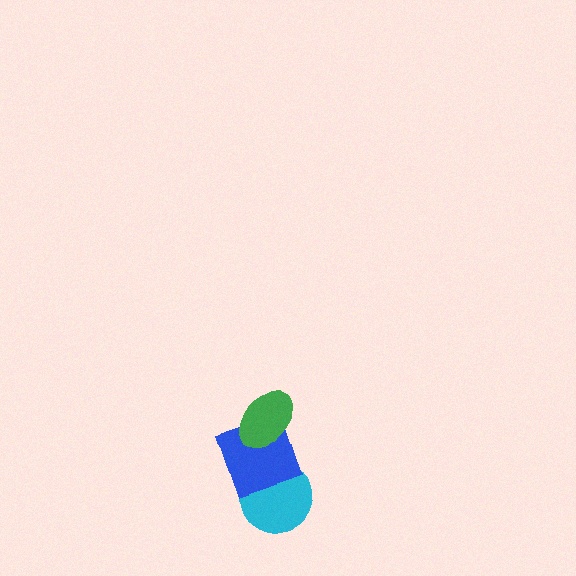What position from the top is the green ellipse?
The green ellipse is 1st from the top.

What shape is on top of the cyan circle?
The blue square is on top of the cyan circle.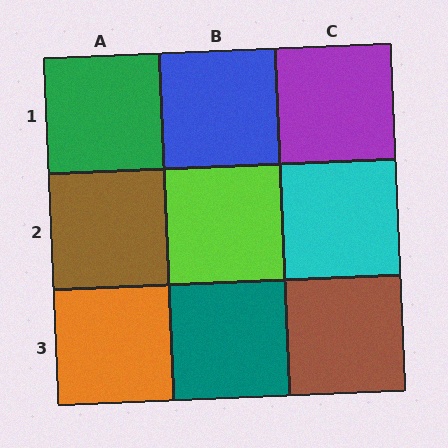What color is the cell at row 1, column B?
Blue.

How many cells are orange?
1 cell is orange.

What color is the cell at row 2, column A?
Brown.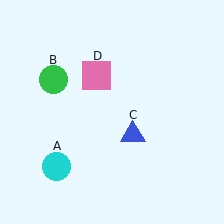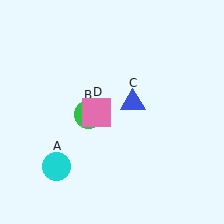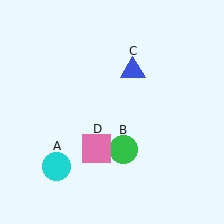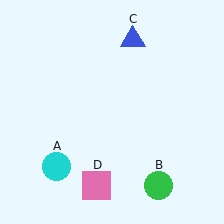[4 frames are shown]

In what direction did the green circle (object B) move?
The green circle (object B) moved down and to the right.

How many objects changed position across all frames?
3 objects changed position: green circle (object B), blue triangle (object C), pink square (object D).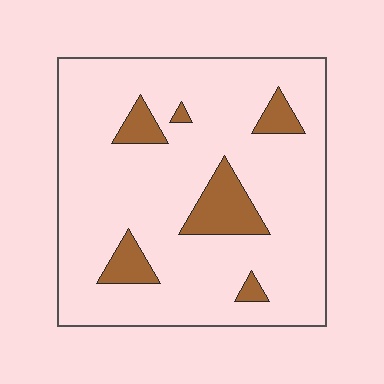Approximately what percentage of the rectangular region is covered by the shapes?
Approximately 15%.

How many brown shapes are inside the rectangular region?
6.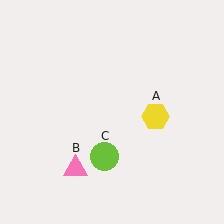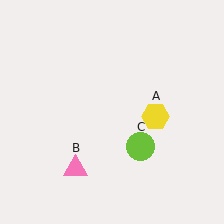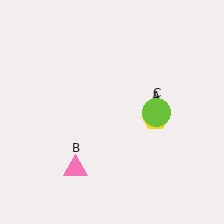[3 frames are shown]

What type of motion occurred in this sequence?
The lime circle (object C) rotated counterclockwise around the center of the scene.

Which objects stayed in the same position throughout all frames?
Yellow hexagon (object A) and pink triangle (object B) remained stationary.